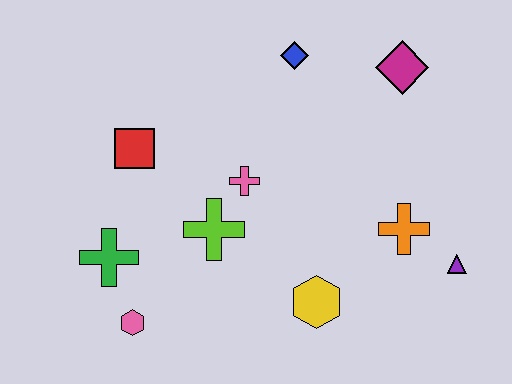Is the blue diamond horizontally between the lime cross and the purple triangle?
Yes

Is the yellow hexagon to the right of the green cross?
Yes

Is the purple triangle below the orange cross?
Yes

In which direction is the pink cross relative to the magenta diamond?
The pink cross is to the left of the magenta diamond.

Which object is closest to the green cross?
The pink hexagon is closest to the green cross.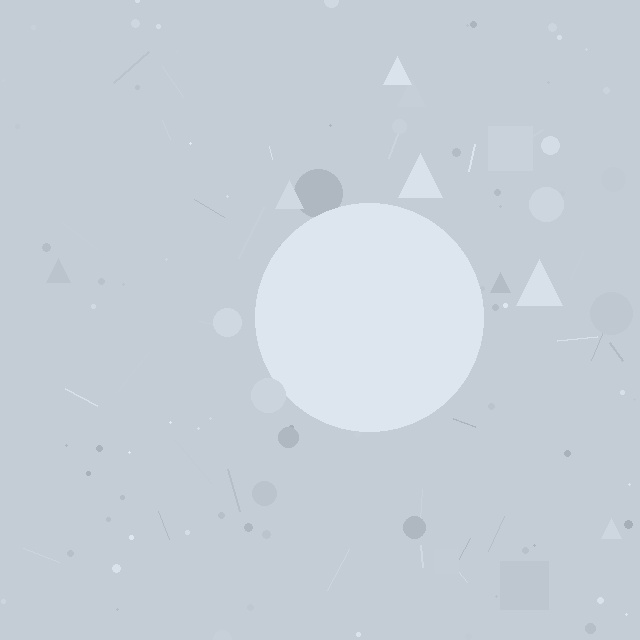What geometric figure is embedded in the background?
A circle is embedded in the background.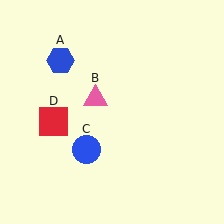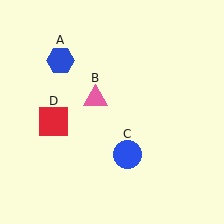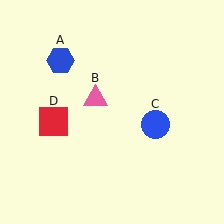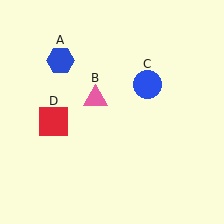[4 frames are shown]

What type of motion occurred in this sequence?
The blue circle (object C) rotated counterclockwise around the center of the scene.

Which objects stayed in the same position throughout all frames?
Blue hexagon (object A) and pink triangle (object B) and red square (object D) remained stationary.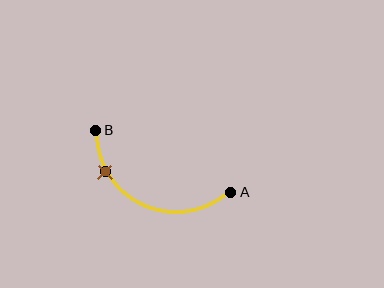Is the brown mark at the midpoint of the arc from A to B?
No. The brown mark lies on the arc but is closer to endpoint B. The arc midpoint would be at the point on the curve equidistant along the arc from both A and B.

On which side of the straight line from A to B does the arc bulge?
The arc bulges below the straight line connecting A and B.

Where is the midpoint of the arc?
The arc midpoint is the point on the curve farthest from the straight line joining A and B. It sits below that line.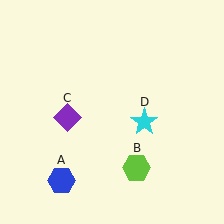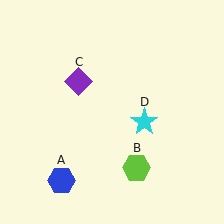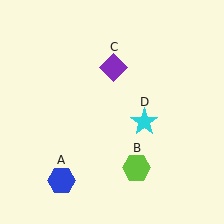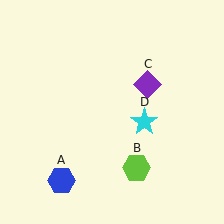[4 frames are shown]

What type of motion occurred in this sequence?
The purple diamond (object C) rotated clockwise around the center of the scene.